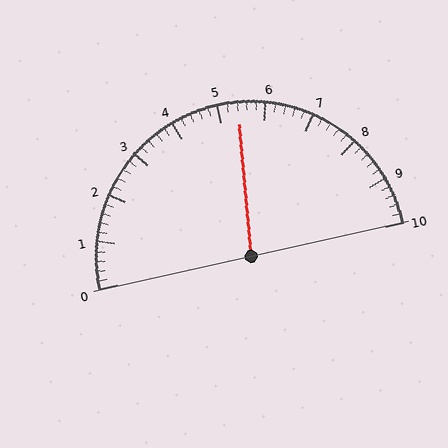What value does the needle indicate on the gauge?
The needle indicates approximately 5.4.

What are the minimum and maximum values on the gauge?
The gauge ranges from 0 to 10.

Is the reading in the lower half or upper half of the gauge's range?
The reading is in the upper half of the range (0 to 10).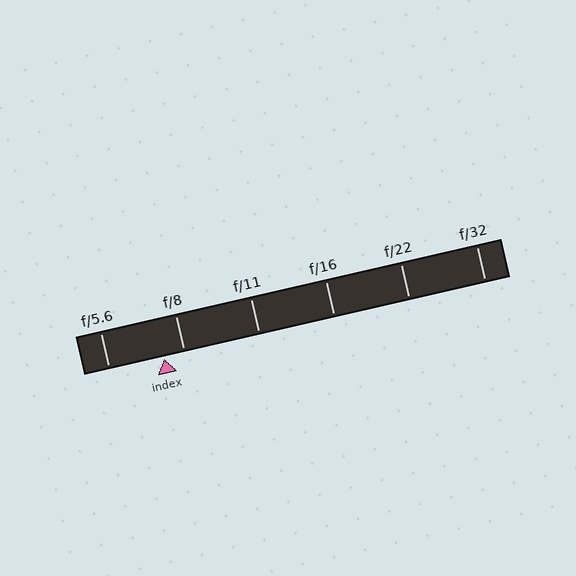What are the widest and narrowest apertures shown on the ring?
The widest aperture shown is f/5.6 and the narrowest is f/32.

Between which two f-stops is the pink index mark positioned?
The index mark is between f/5.6 and f/8.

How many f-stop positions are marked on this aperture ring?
There are 6 f-stop positions marked.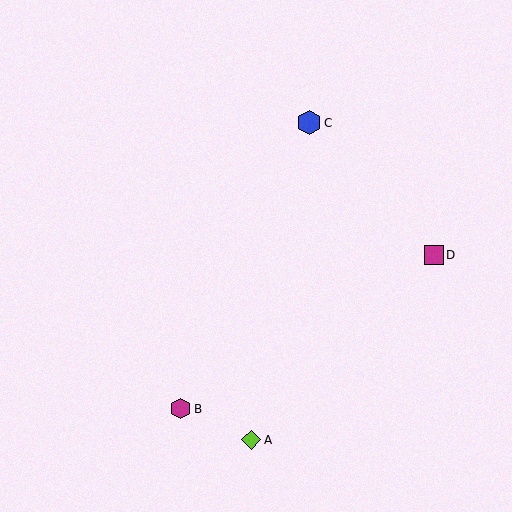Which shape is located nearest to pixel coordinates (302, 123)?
The blue hexagon (labeled C) at (309, 123) is nearest to that location.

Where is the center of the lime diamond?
The center of the lime diamond is at (251, 440).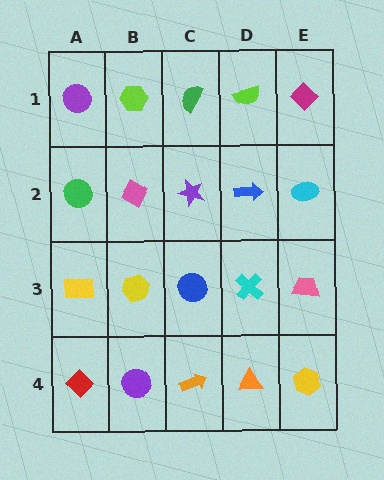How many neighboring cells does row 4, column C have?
3.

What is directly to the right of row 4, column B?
An orange arrow.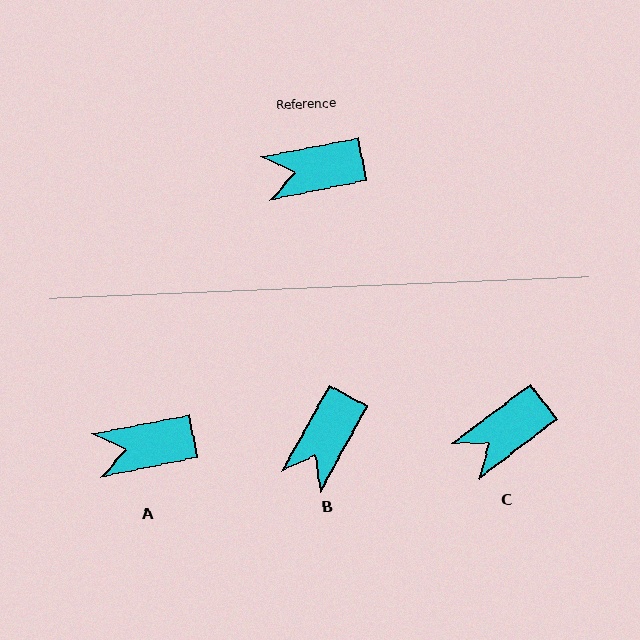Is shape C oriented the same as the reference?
No, it is off by about 26 degrees.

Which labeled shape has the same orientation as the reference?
A.